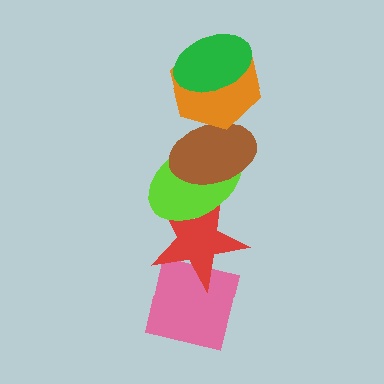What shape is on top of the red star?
The lime ellipse is on top of the red star.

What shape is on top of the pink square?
The red star is on top of the pink square.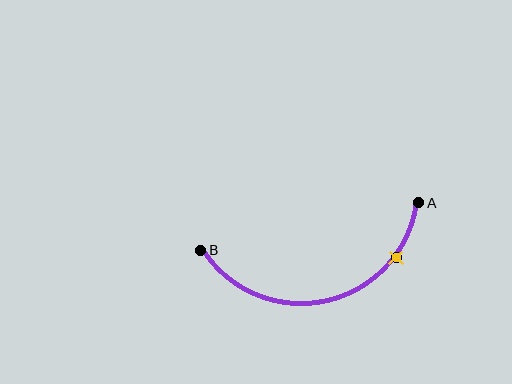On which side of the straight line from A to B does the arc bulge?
The arc bulges below the straight line connecting A and B.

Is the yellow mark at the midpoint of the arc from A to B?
No. The yellow mark lies on the arc but is closer to endpoint A. The arc midpoint would be at the point on the curve equidistant along the arc from both A and B.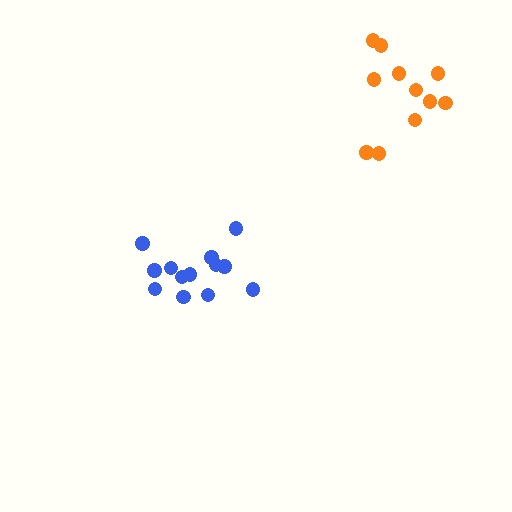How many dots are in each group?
Group 1: 13 dots, Group 2: 11 dots (24 total).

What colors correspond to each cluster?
The clusters are colored: blue, orange.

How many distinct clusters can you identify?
There are 2 distinct clusters.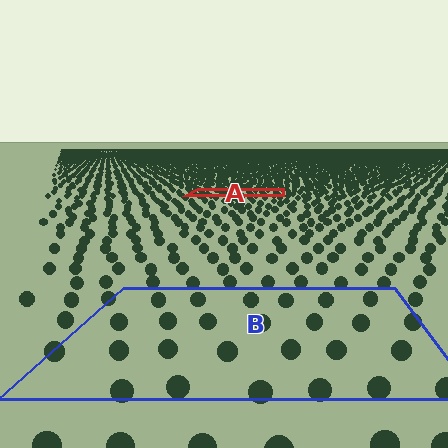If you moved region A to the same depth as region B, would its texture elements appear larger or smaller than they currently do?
They would appear larger. At a closer depth, the same texture elements are projected at a bigger on-screen size.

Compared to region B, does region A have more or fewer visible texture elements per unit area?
Region A has more texture elements per unit area — they are packed more densely because it is farther away.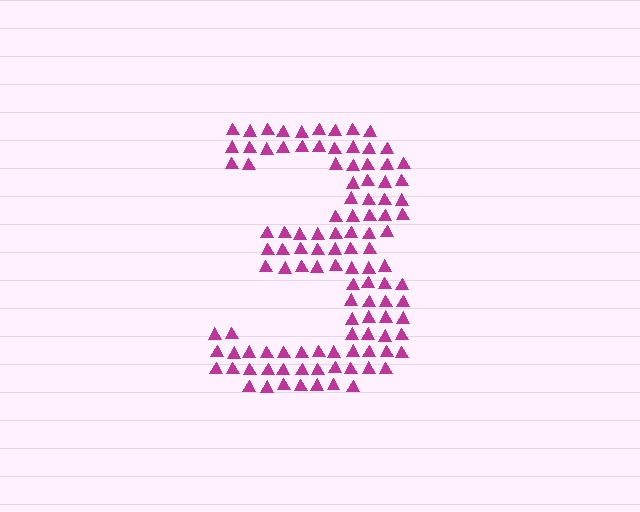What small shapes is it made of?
It is made of small triangles.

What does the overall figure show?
The overall figure shows the digit 3.